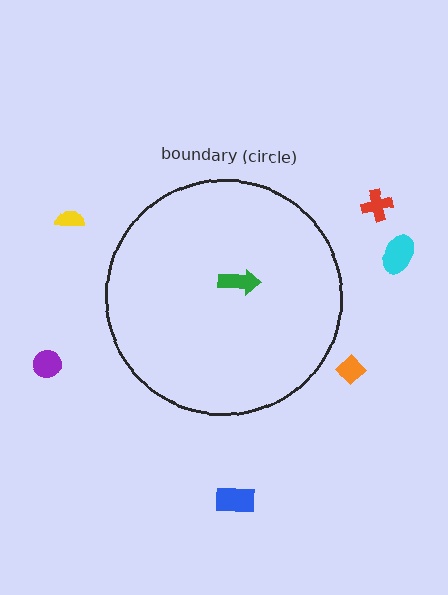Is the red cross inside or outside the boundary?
Outside.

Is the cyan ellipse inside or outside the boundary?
Outside.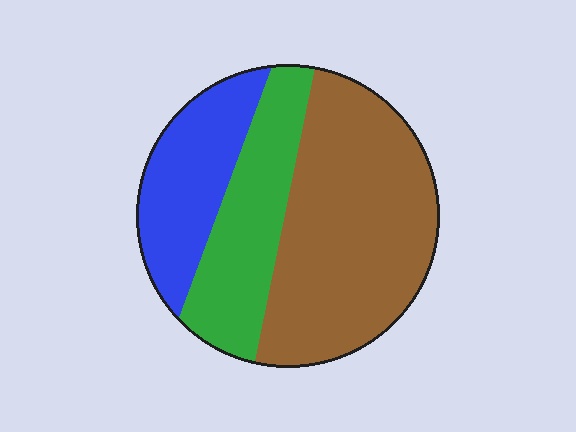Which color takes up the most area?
Brown, at roughly 50%.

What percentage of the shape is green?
Green covers 26% of the shape.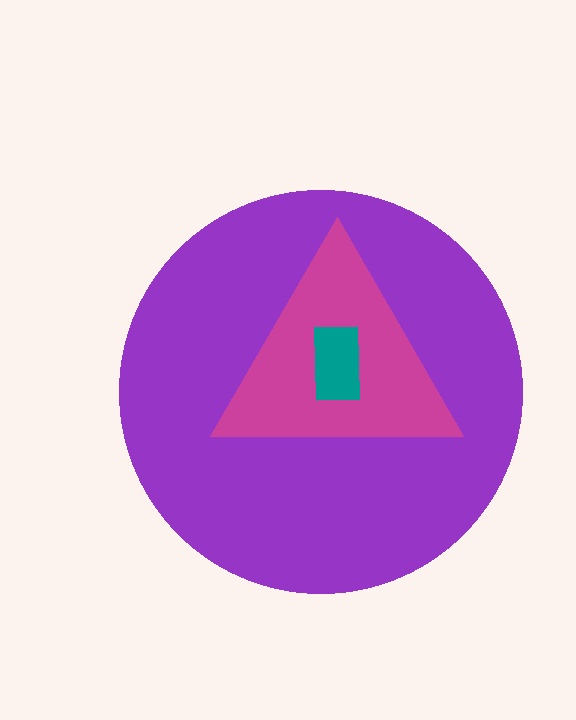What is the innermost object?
The teal rectangle.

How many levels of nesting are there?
3.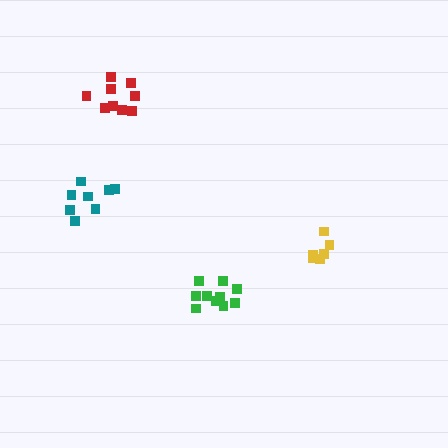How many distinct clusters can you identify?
There are 4 distinct clusters.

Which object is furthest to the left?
The teal cluster is leftmost.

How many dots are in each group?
Group 1: 9 dots, Group 2: 6 dots, Group 3: 10 dots, Group 4: 8 dots (33 total).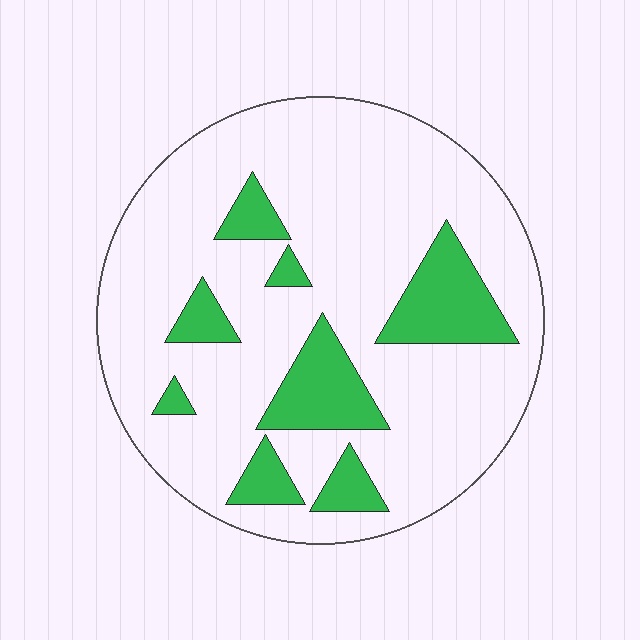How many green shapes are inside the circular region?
8.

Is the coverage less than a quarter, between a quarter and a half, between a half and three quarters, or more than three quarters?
Less than a quarter.